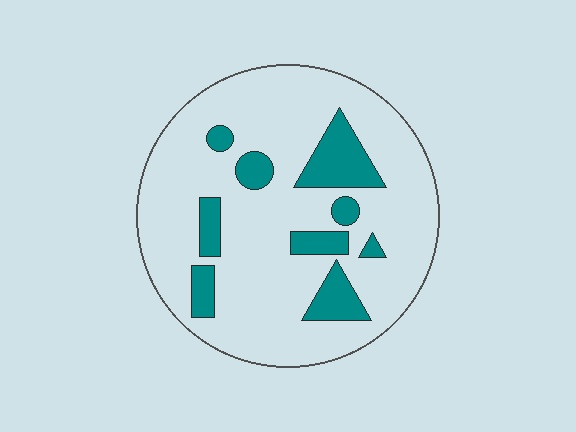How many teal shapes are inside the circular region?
9.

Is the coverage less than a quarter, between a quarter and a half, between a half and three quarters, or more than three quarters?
Less than a quarter.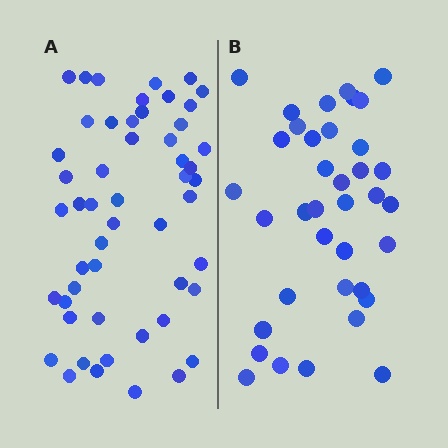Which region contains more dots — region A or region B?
Region A (the left region) has more dots.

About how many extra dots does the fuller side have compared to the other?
Region A has approximately 15 more dots than region B.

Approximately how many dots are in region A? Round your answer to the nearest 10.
About 50 dots. (The exact count is 52, which rounds to 50.)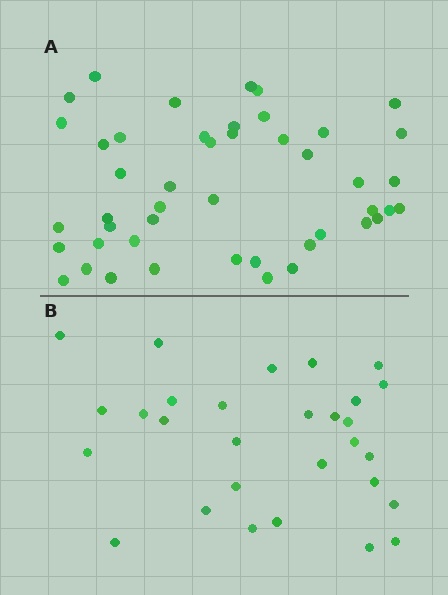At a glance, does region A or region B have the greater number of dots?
Region A (the top region) has more dots.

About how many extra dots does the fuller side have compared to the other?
Region A has approximately 15 more dots than region B.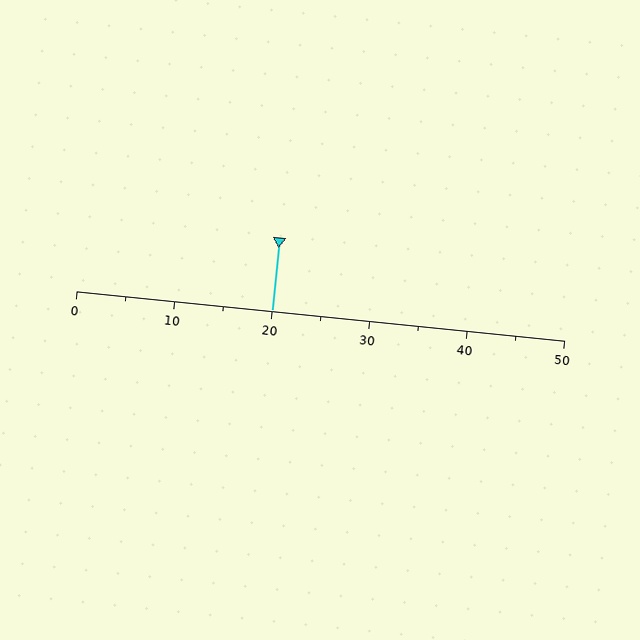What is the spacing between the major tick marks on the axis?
The major ticks are spaced 10 apart.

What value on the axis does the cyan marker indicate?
The marker indicates approximately 20.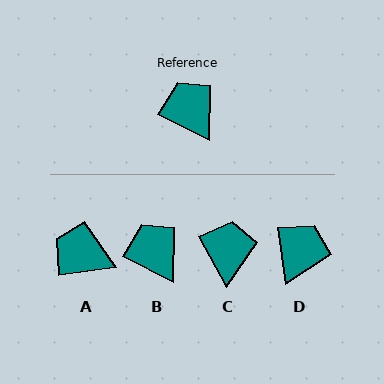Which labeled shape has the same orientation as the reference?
B.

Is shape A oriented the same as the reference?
No, it is off by about 36 degrees.